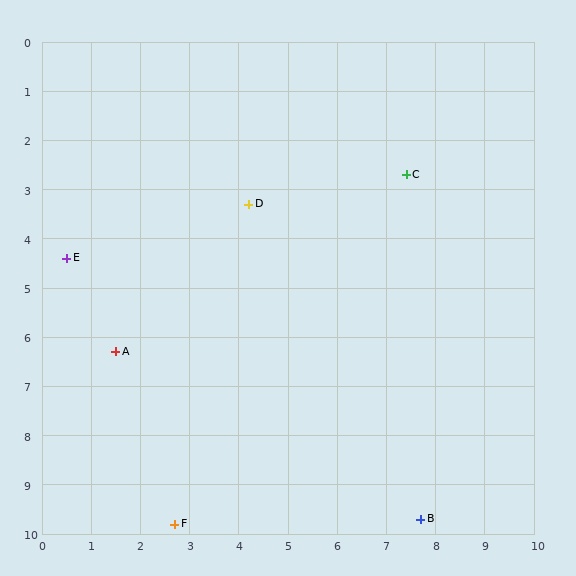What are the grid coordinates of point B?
Point B is at approximately (7.7, 9.7).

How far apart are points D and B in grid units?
Points D and B are about 7.3 grid units apart.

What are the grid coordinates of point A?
Point A is at approximately (1.5, 6.3).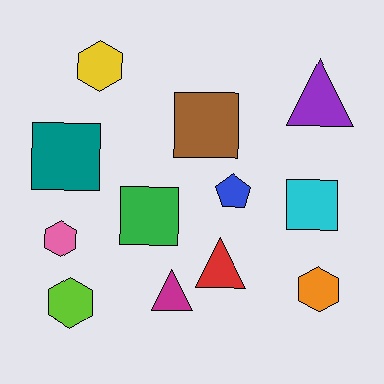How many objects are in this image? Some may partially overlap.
There are 12 objects.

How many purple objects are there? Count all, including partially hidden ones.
There is 1 purple object.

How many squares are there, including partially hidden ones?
There are 4 squares.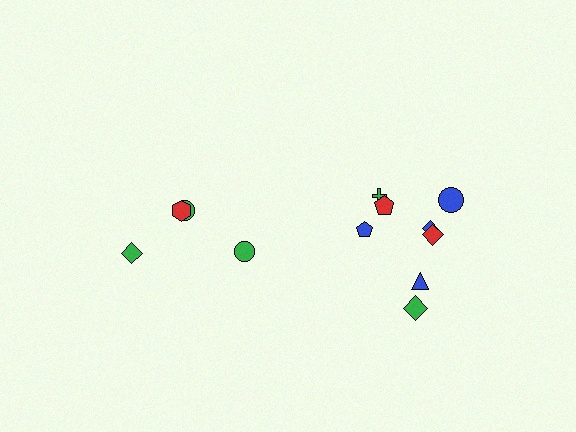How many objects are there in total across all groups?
There are 12 objects.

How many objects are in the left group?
There are 4 objects.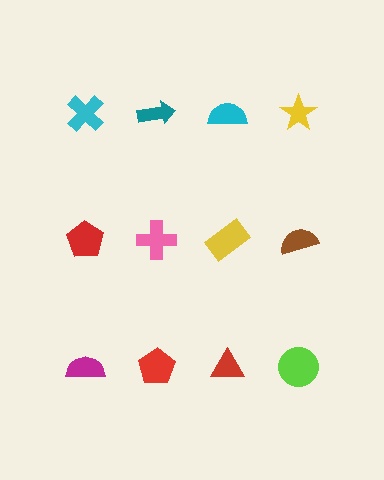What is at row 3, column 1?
A magenta semicircle.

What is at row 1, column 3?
A cyan semicircle.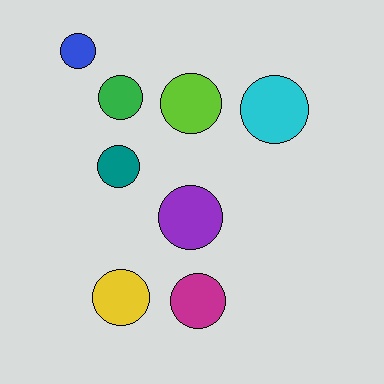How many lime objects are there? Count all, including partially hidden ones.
There is 1 lime object.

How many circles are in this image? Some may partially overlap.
There are 8 circles.